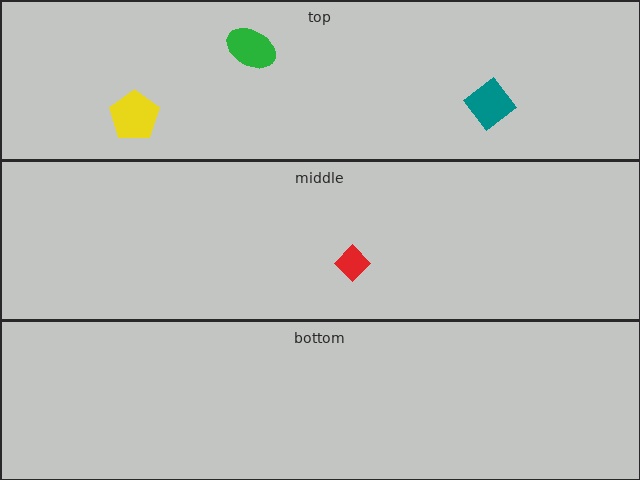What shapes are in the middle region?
The red diamond.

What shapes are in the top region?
The teal diamond, the green ellipse, the yellow pentagon.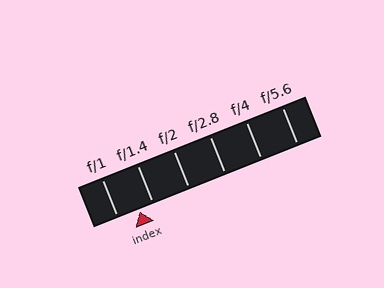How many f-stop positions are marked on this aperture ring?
There are 6 f-stop positions marked.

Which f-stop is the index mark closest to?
The index mark is closest to f/1.4.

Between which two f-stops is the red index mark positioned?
The index mark is between f/1 and f/1.4.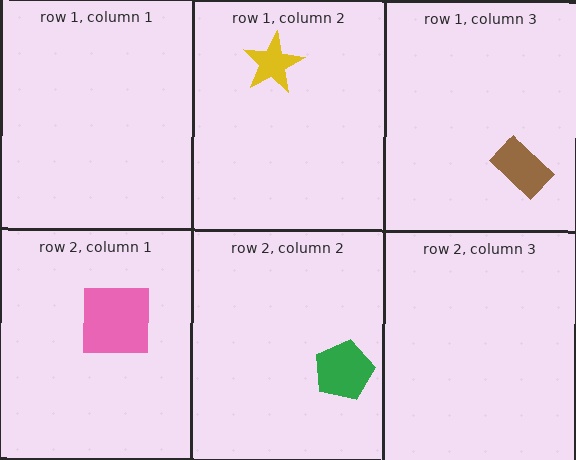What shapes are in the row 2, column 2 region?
The green pentagon.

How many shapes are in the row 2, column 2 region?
1.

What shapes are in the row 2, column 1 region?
The pink square.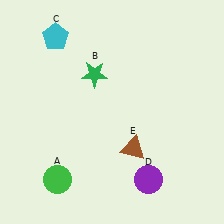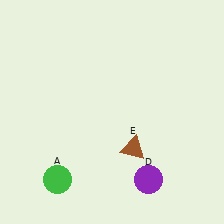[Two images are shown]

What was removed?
The cyan pentagon (C), the green star (B) were removed in Image 2.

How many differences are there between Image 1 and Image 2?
There are 2 differences between the two images.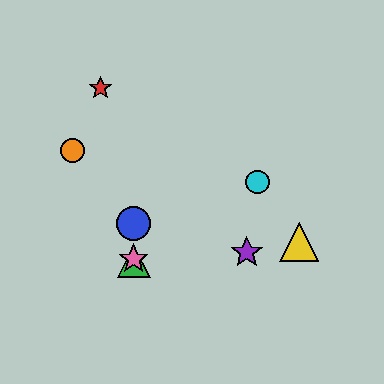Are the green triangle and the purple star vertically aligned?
No, the green triangle is at x≈134 and the purple star is at x≈247.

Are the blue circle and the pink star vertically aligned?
Yes, both are at x≈134.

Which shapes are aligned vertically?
The blue circle, the green triangle, the pink star are aligned vertically.